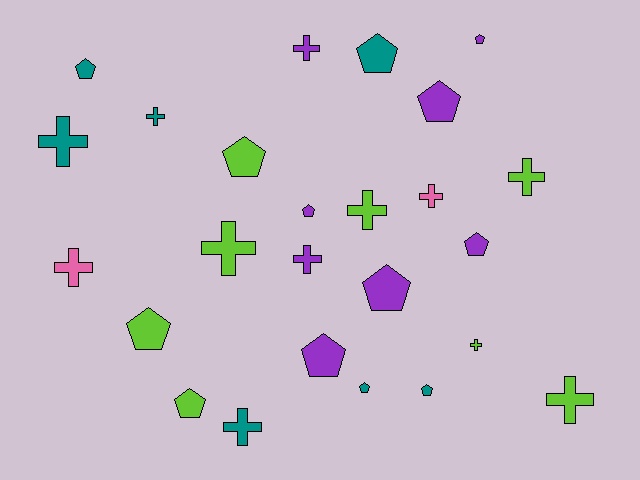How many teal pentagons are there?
There are 4 teal pentagons.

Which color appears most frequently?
Purple, with 8 objects.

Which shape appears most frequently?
Pentagon, with 13 objects.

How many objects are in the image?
There are 25 objects.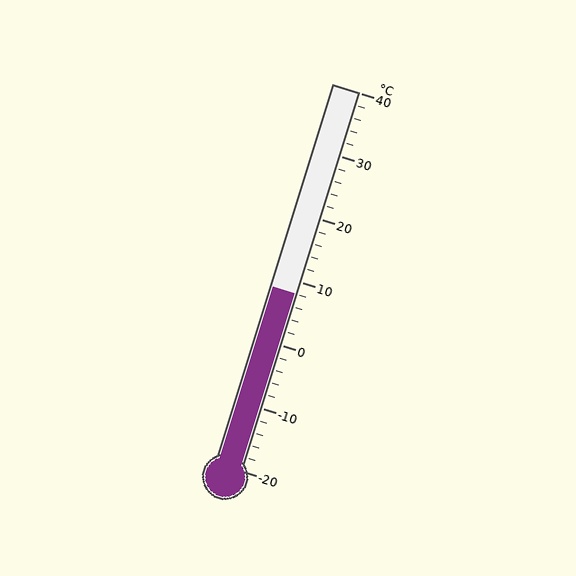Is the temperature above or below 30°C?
The temperature is below 30°C.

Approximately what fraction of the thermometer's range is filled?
The thermometer is filled to approximately 45% of its range.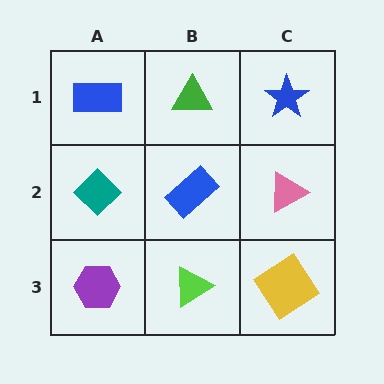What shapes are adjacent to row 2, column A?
A blue rectangle (row 1, column A), a purple hexagon (row 3, column A), a blue rectangle (row 2, column B).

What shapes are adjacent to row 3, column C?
A pink triangle (row 2, column C), a lime triangle (row 3, column B).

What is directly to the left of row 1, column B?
A blue rectangle.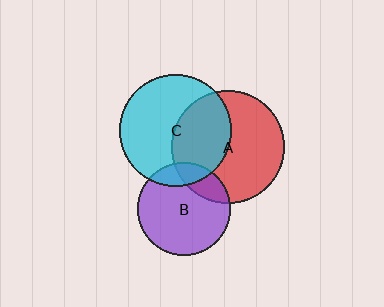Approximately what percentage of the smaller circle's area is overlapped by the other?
Approximately 15%.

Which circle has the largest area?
Circle A (red).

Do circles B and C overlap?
Yes.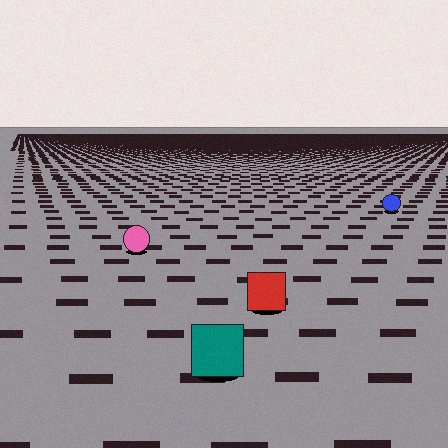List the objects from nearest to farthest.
From nearest to farthest: the teal square, the red square, the pink circle, the blue circle.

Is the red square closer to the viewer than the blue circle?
Yes. The red square is closer — you can tell from the texture gradient: the ground texture is coarser near it.